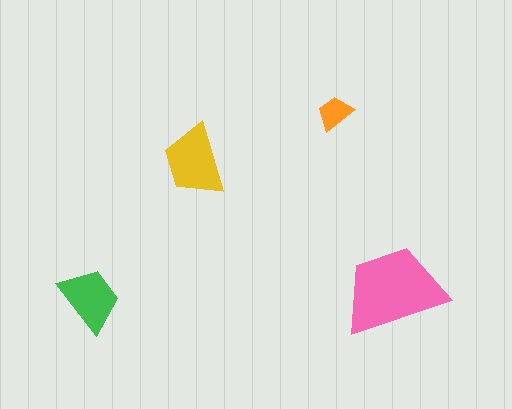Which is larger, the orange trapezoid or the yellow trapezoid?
The yellow one.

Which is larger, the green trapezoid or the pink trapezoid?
The pink one.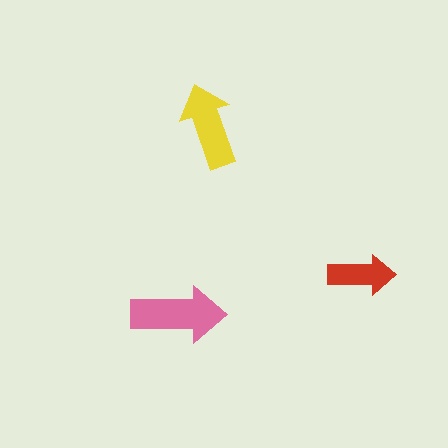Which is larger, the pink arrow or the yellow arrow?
The pink one.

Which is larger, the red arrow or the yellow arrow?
The yellow one.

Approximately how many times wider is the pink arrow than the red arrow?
About 1.5 times wider.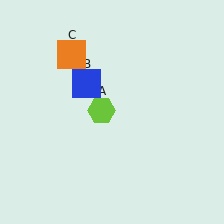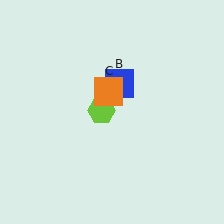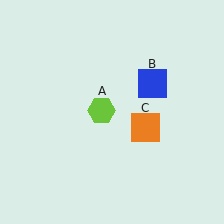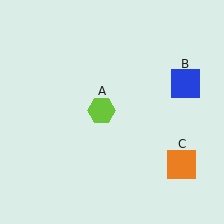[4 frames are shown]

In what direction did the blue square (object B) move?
The blue square (object B) moved right.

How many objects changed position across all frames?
2 objects changed position: blue square (object B), orange square (object C).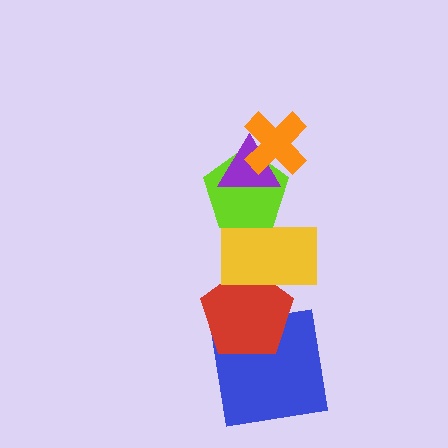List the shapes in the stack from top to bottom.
From top to bottom: the orange cross, the purple triangle, the lime pentagon, the yellow rectangle, the red pentagon, the blue square.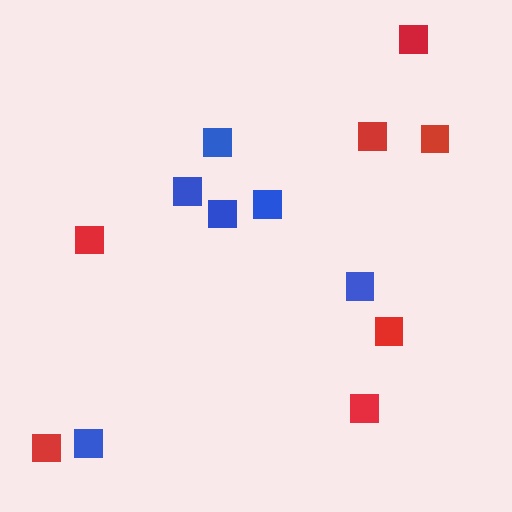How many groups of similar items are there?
There are 2 groups: one group of blue squares (6) and one group of red squares (7).